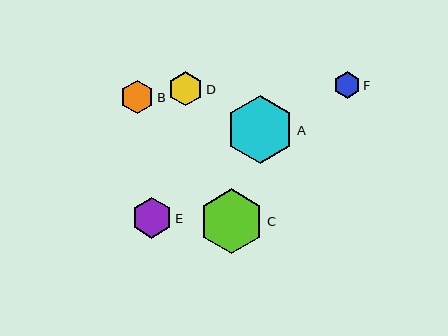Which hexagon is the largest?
Hexagon A is the largest with a size of approximately 68 pixels.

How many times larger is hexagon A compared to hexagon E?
Hexagon A is approximately 1.7 times the size of hexagon E.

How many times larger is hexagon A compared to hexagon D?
Hexagon A is approximately 2.0 times the size of hexagon D.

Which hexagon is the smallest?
Hexagon F is the smallest with a size of approximately 27 pixels.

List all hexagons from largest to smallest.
From largest to smallest: A, C, E, D, B, F.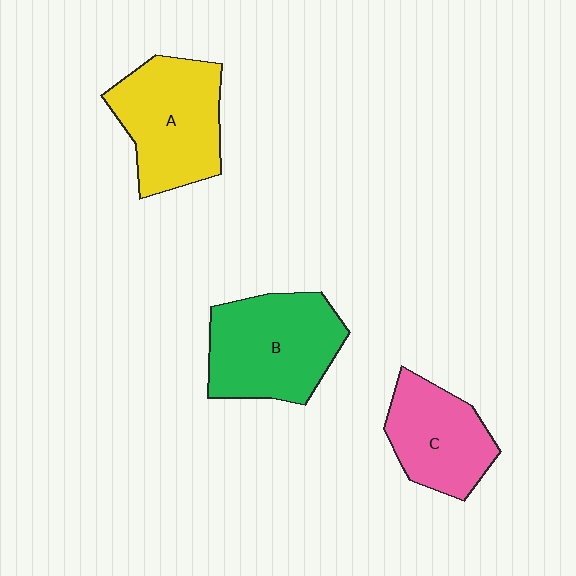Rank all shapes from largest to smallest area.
From largest to smallest: B (green), A (yellow), C (pink).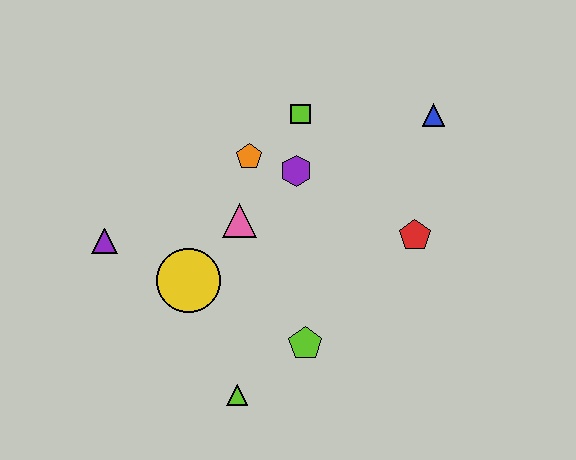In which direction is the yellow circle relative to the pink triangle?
The yellow circle is below the pink triangle.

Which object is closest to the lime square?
The purple hexagon is closest to the lime square.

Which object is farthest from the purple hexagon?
The lime triangle is farthest from the purple hexagon.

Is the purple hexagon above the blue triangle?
No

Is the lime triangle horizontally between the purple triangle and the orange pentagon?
Yes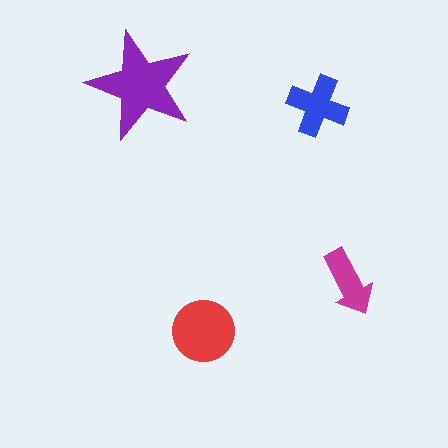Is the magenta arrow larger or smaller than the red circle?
Smaller.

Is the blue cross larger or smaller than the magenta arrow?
Larger.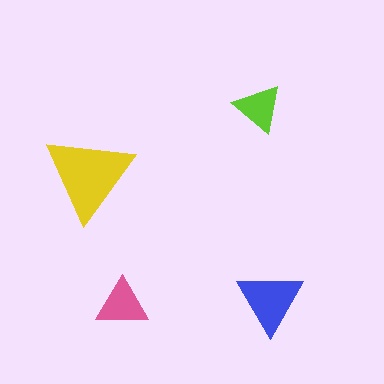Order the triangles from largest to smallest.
the yellow one, the blue one, the pink one, the lime one.